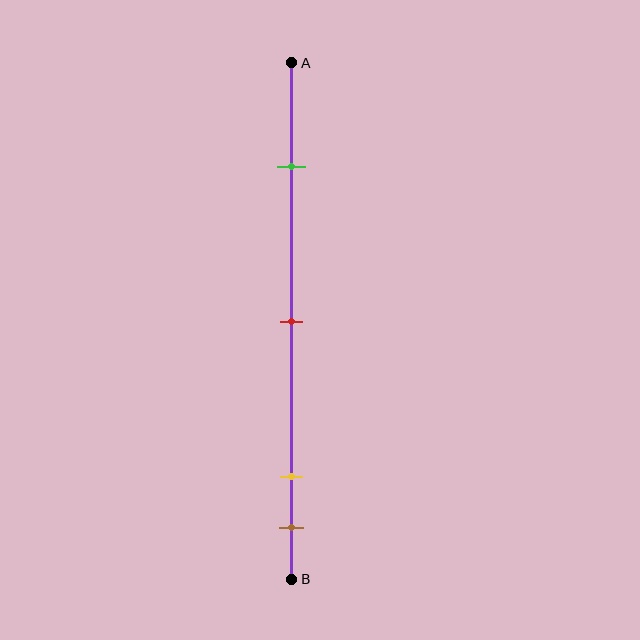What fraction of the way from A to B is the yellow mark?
The yellow mark is approximately 80% (0.8) of the way from A to B.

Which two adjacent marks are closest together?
The yellow and brown marks are the closest adjacent pair.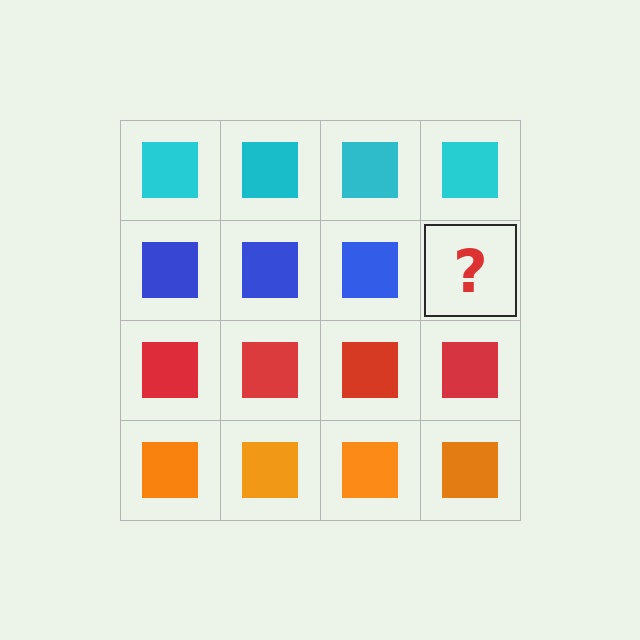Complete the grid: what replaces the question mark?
The question mark should be replaced with a blue square.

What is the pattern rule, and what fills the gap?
The rule is that each row has a consistent color. The gap should be filled with a blue square.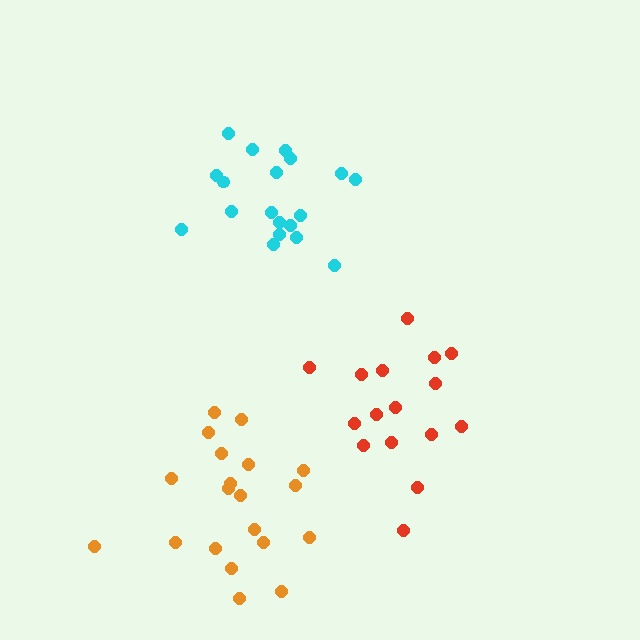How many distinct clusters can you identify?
There are 3 distinct clusters.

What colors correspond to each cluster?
The clusters are colored: orange, cyan, red.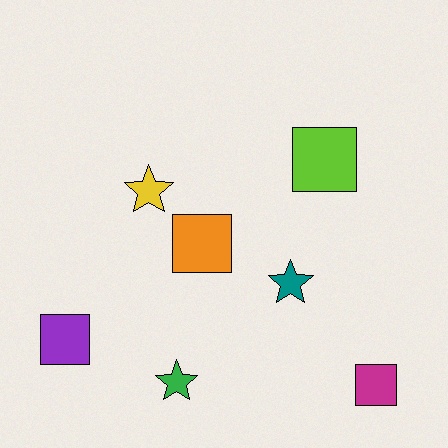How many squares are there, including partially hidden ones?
There are 4 squares.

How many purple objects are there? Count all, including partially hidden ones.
There is 1 purple object.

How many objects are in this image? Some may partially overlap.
There are 7 objects.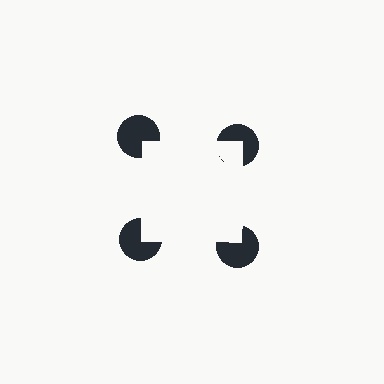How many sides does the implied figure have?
4 sides.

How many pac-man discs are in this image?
There are 4 — one at each vertex of the illusory square.